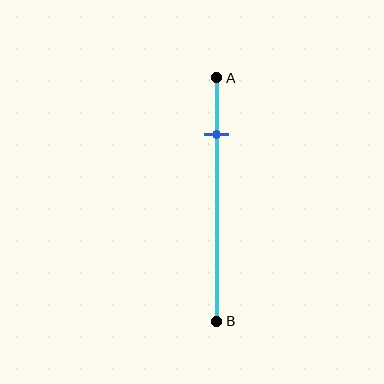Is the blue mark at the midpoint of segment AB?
No, the mark is at about 25% from A, not at the 50% midpoint.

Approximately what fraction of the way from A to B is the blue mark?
The blue mark is approximately 25% of the way from A to B.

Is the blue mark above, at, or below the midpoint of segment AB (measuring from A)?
The blue mark is above the midpoint of segment AB.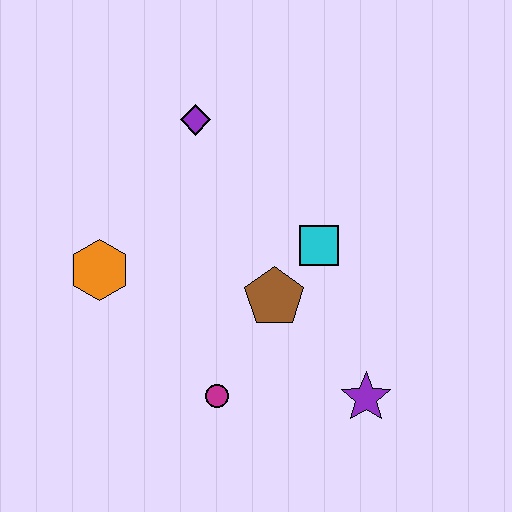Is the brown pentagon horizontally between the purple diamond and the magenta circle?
No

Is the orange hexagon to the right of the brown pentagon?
No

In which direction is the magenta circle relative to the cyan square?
The magenta circle is below the cyan square.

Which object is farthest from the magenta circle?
The purple diamond is farthest from the magenta circle.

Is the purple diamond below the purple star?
No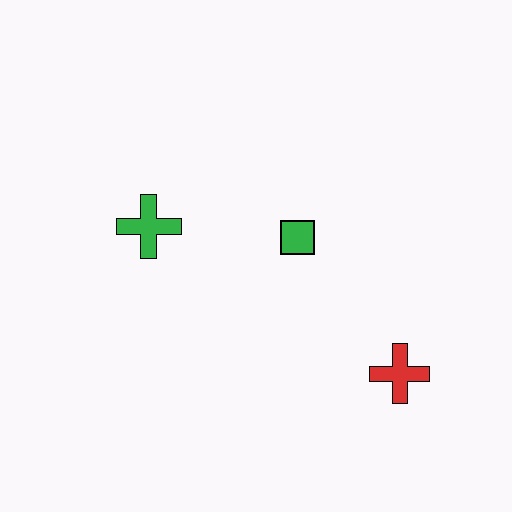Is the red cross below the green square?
Yes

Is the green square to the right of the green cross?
Yes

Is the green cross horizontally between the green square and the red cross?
No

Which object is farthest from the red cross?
The green cross is farthest from the red cross.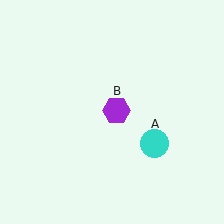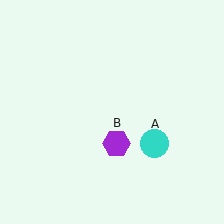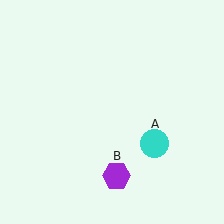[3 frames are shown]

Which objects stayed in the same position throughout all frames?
Cyan circle (object A) remained stationary.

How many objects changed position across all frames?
1 object changed position: purple hexagon (object B).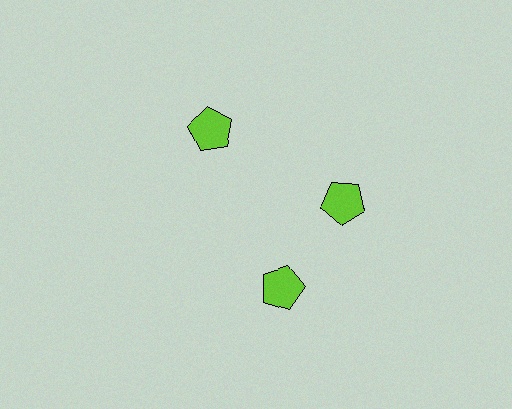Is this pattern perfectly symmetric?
No. The 3 lime pentagons are arranged in a ring, but one element near the 7 o'clock position is rotated out of alignment along the ring, breaking the 3-fold rotational symmetry.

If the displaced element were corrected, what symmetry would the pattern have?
It would have 3-fold rotational symmetry — the pattern would map onto itself every 120 degrees.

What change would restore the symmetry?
The symmetry would be restored by rotating it back into even spacing with its neighbors so that all 3 pentagons sit at equal angles and equal distance from the center.